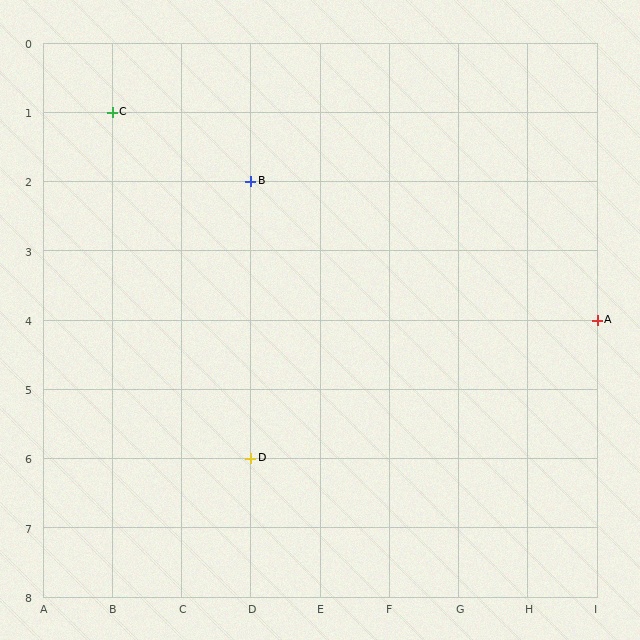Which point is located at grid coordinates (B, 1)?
Point C is at (B, 1).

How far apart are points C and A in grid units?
Points C and A are 7 columns and 3 rows apart (about 7.6 grid units diagonally).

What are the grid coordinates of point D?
Point D is at grid coordinates (D, 6).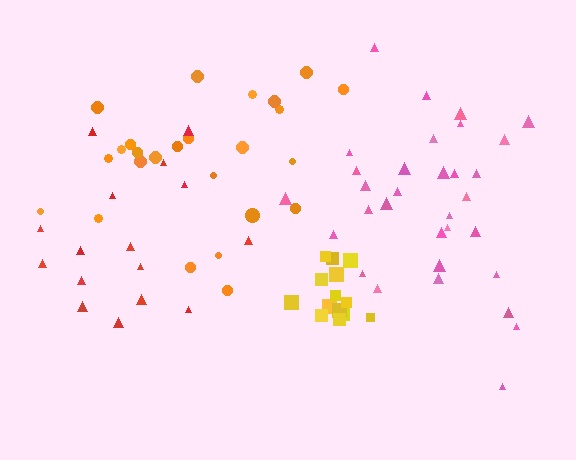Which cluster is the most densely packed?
Yellow.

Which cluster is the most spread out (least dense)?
Red.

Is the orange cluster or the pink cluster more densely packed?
Pink.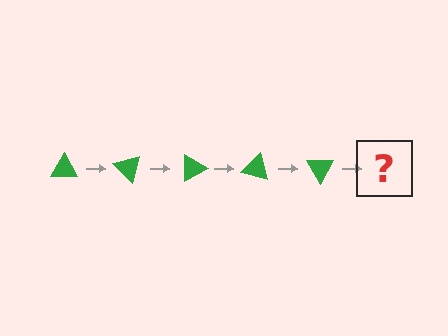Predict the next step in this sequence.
The next step is a green triangle rotated 225 degrees.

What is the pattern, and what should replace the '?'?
The pattern is that the triangle rotates 45 degrees each step. The '?' should be a green triangle rotated 225 degrees.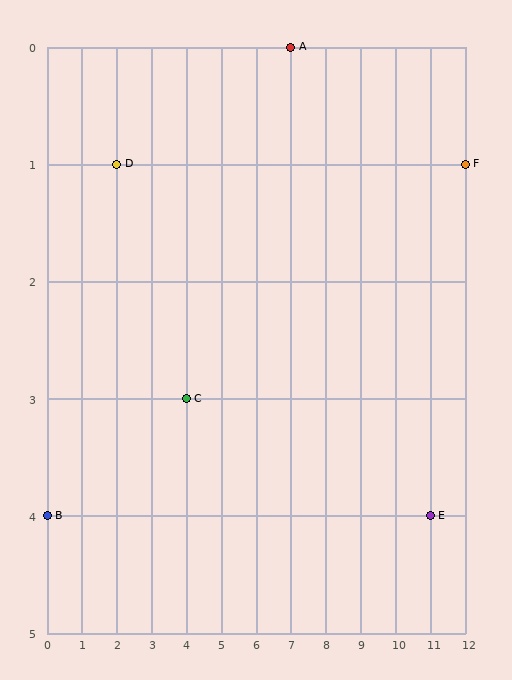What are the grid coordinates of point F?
Point F is at grid coordinates (12, 1).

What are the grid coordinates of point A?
Point A is at grid coordinates (7, 0).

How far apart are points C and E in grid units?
Points C and E are 7 columns and 1 row apart (about 7.1 grid units diagonally).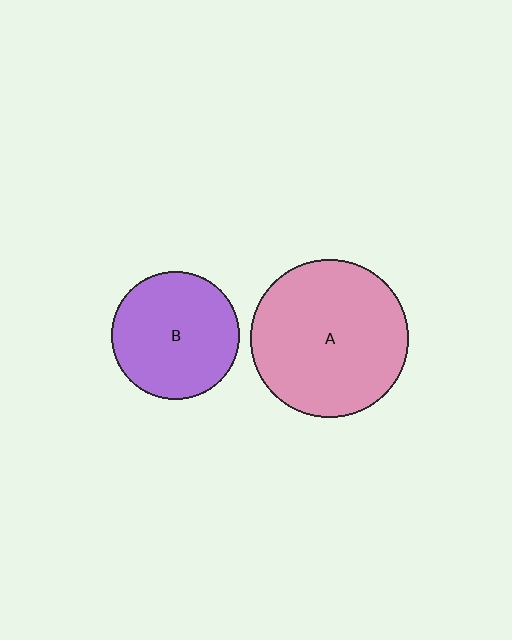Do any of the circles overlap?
No, none of the circles overlap.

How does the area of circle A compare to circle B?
Approximately 1.5 times.